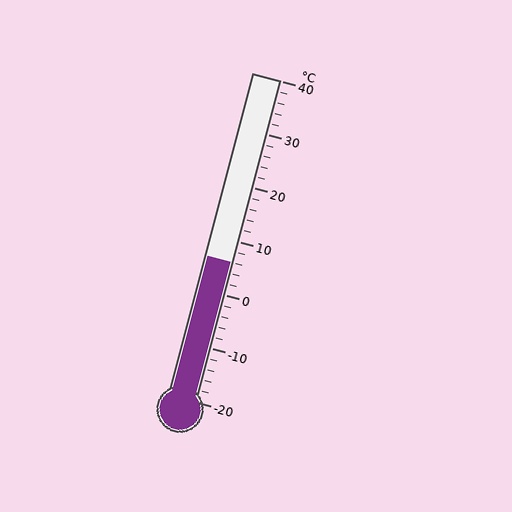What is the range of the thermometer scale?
The thermometer scale ranges from -20°C to 40°C.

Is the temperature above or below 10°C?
The temperature is below 10°C.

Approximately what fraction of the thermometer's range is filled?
The thermometer is filled to approximately 45% of its range.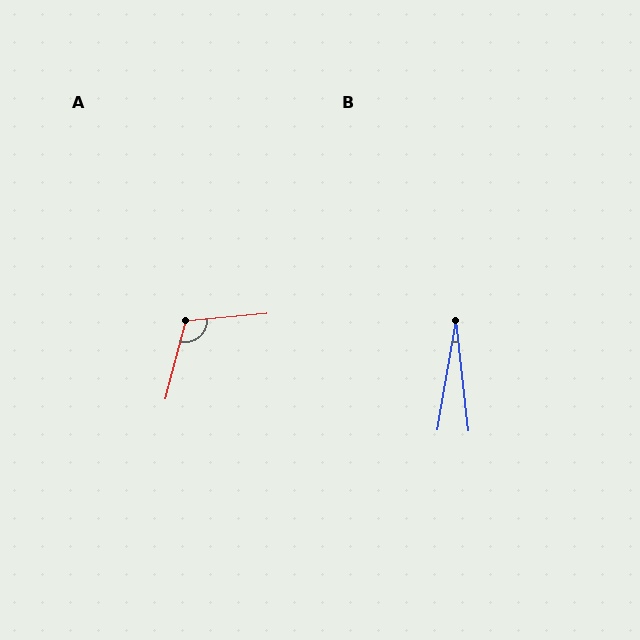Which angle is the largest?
A, at approximately 110 degrees.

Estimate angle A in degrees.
Approximately 110 degrees.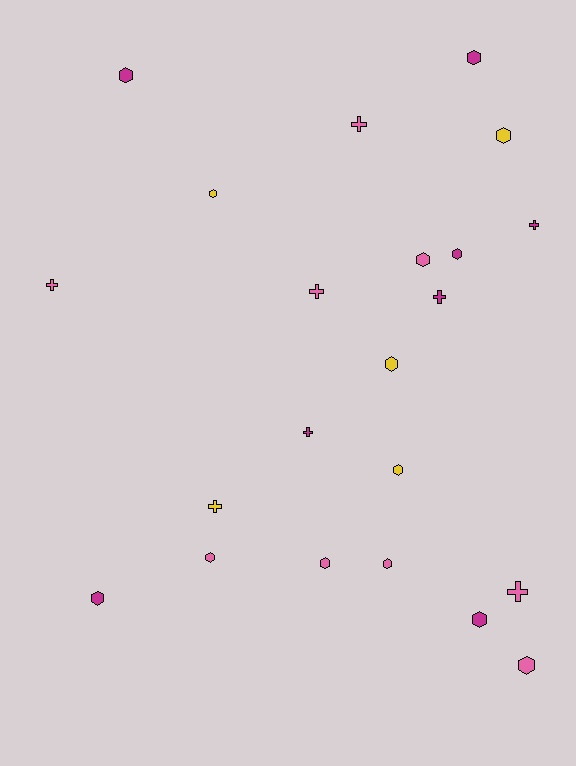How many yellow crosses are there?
There is 1 yellow cross.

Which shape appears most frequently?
Hexagon, with 14 objects.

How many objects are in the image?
There are 22 objects.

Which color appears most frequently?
Pink, with 9 objects.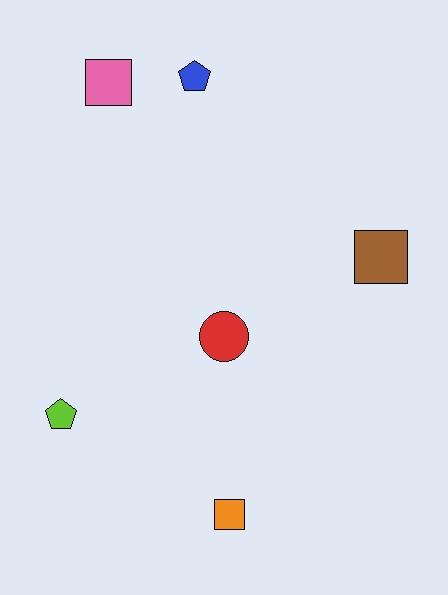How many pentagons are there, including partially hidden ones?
There are 2 pentagons.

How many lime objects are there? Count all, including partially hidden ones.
There is 1 lime object.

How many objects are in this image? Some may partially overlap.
There are 6 objects.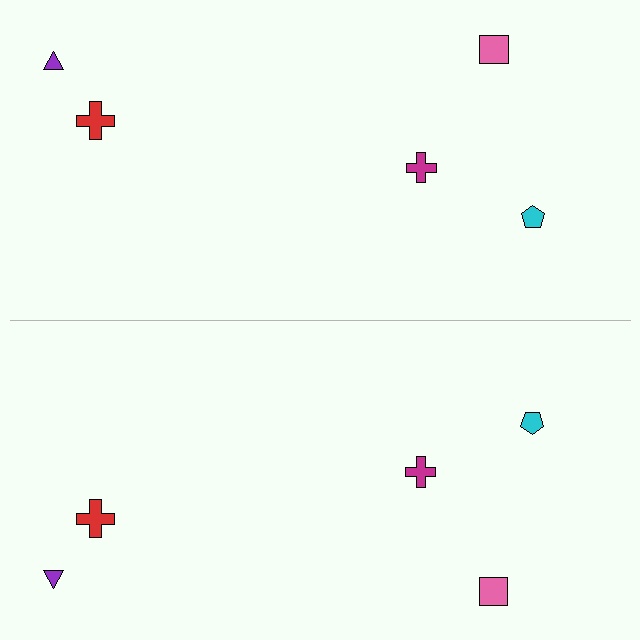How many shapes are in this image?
There are 10 shapes in this image.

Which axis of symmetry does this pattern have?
The pattern has a horizontal axis of symmetry running through the center of the image.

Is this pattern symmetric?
Yes, this pattern has bilateral (reflection) symmetry.